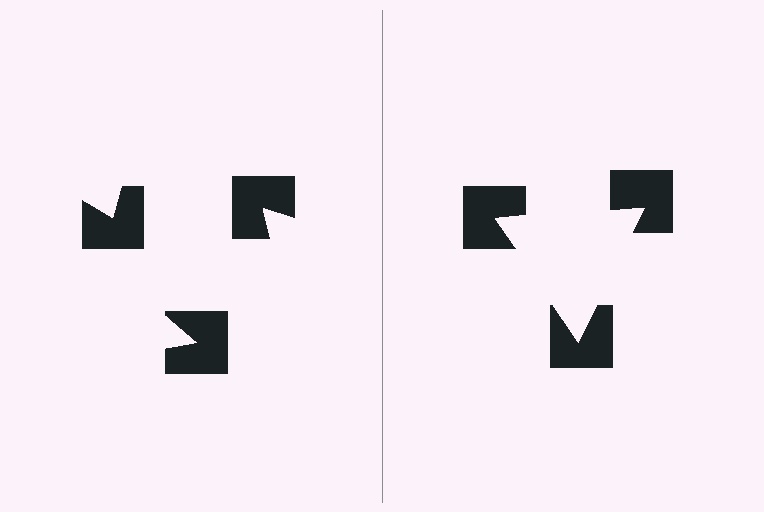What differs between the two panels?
The notched squares are positioned identically on both sides; only the wedge orientations differ. On the right they align to a triangle; on the left they are misaligned.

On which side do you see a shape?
An illusory triangle appears on the right side. On the left side the wedge cuts are rotated, so no coherent shape forms.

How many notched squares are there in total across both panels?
6 — 3 on each side.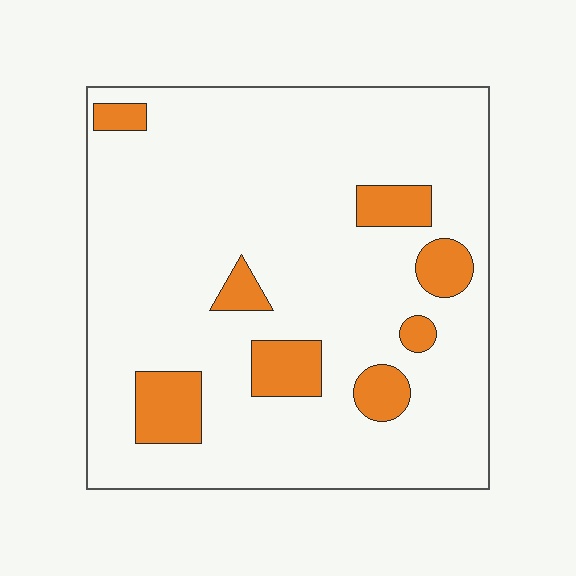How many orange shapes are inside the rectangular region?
8.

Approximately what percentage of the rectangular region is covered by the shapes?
Approximately 15%.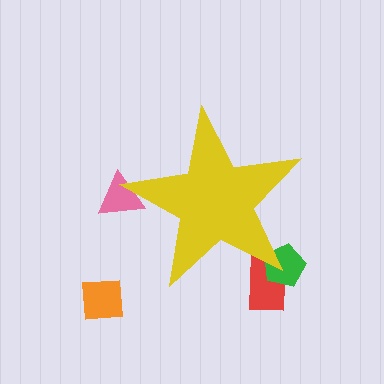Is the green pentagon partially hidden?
Yes, the green pentagon is partially hidden behind the yellow star.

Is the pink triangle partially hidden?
Yes, the pink triangle is partially hidden behind the yellow star.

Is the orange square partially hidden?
No, the orange square is fully visible.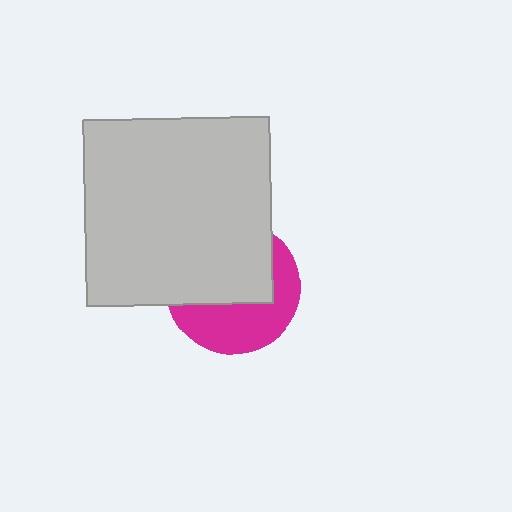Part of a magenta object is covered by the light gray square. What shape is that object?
It is a circle.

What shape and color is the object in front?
The object in front is a light gray square.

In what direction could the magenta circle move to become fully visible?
The magenta circle could move down. That would shift it out from behind the light gray square entirely.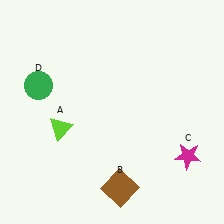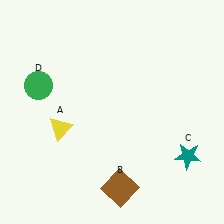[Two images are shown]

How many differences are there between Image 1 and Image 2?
There are 2 differences between the two images.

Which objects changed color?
A changed from lime to yellow. C changed from magenta to teal.